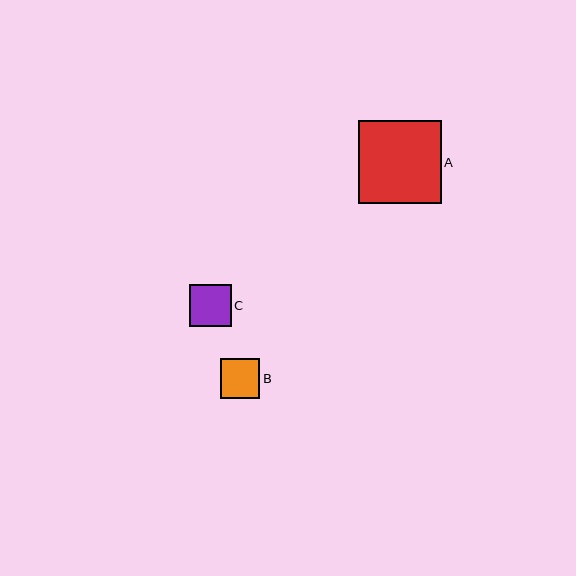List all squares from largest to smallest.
From largest to smallest: A, C, B.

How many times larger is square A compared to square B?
Square A is approximately 2.1 times the size of square B.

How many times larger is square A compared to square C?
Square A is approximately 2.0 times the size of square C.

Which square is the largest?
Square A is the largest with a size of approximately 83 pixels.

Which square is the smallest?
Square B is the smallest with a size of approximately 40 pixels.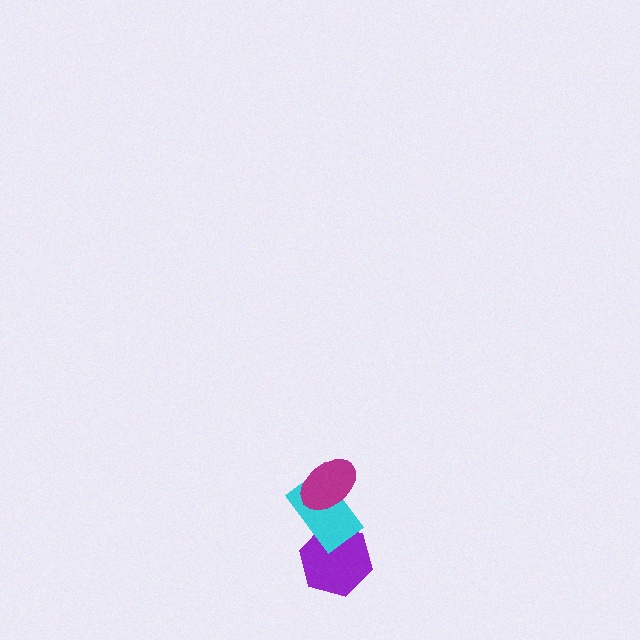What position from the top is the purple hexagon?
The purple hexagon is 3rd from the top.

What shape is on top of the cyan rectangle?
The magenta ellipse is on top of the cyan rectangle.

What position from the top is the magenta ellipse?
The magenta ellipse is 1st from the top.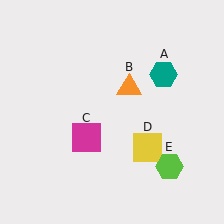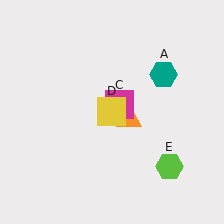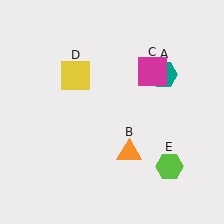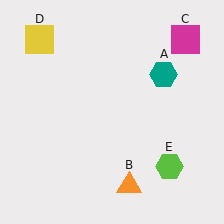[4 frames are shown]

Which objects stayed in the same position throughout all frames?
Teal hexagon (object A) and lime hexagon (object E) remained stationary.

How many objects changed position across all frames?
3 objects changed position: orange triangle (object B), magenta square (object C), yellow square (object D).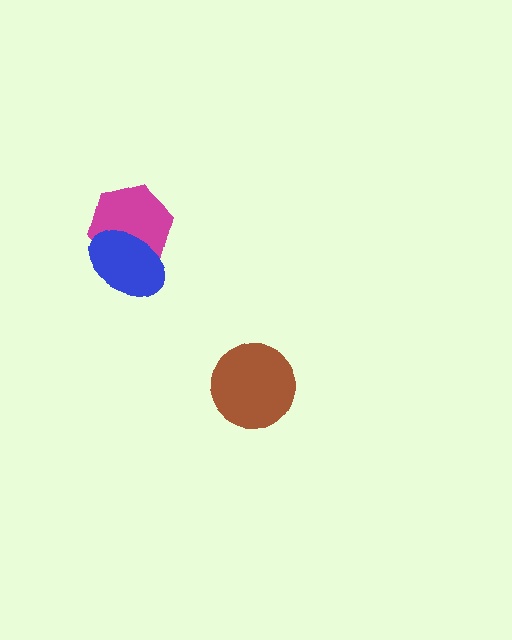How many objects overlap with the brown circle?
0 objects overlap with the brown circle.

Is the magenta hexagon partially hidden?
Yes, it is partially covered by another shape.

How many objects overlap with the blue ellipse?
1 object overlaps with the blue ellipse.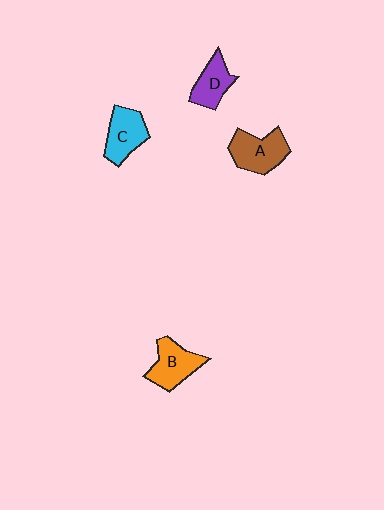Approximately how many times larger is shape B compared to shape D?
Approximately 1.3 times.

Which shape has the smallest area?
Shape D (purple).